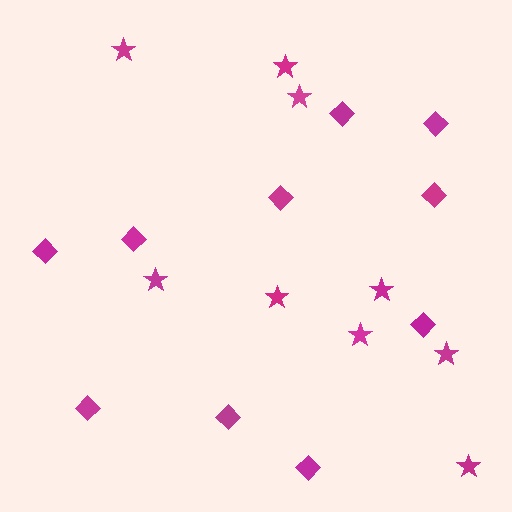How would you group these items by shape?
There are 2 groups: one group of diamonds (10) and one group of stars (9).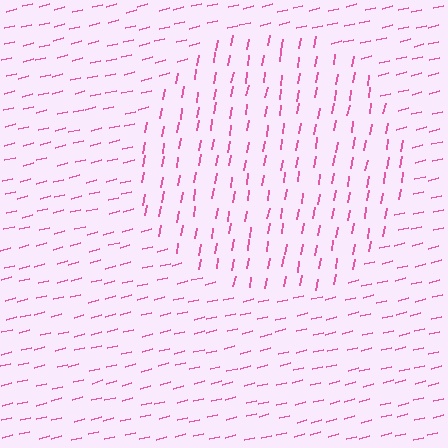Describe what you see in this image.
The image is filled with small pink line segments. A circle region in the image has lines oriented differently from the surrounding lines, creating a visible texture boundary.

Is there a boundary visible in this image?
Yes, there is a texture boundary formed by a change in line orientation.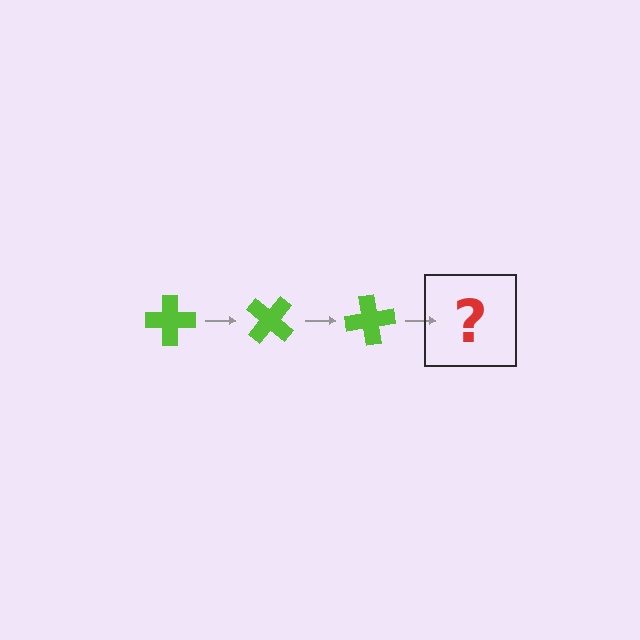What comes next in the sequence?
The next element should be a lime cross rotated 120 degrees.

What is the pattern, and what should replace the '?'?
The pattern is that the cross rotates 40 degrees each step. The '?' should be a lime cross rotated 120 degrees.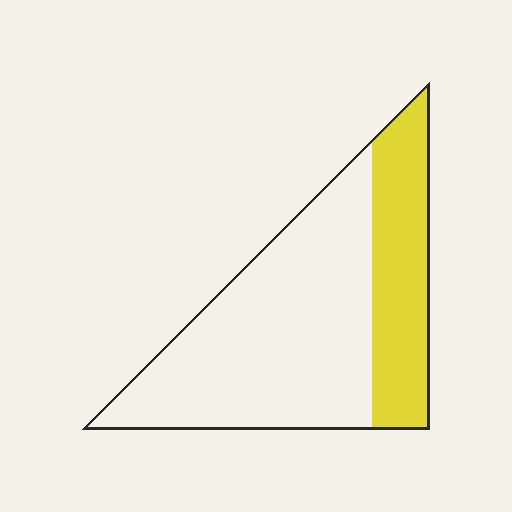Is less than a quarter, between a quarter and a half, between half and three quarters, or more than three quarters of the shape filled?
Between a quarter and a half.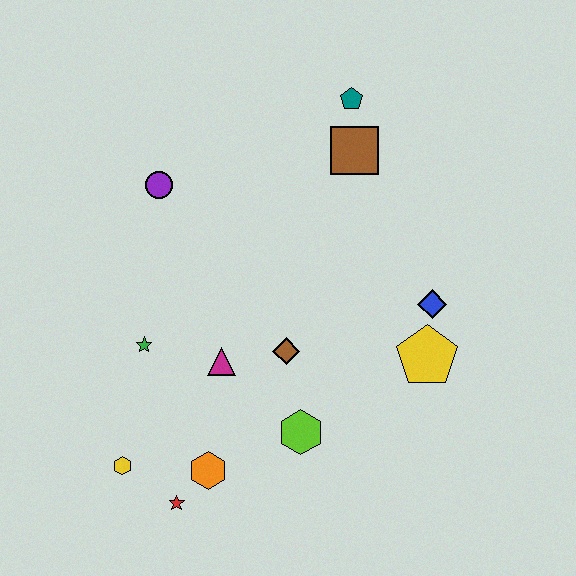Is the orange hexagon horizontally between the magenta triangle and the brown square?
No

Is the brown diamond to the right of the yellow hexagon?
Yes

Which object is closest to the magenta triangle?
The brown diamond is closest to the magenta triangle.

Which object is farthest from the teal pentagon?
The red star is farthest from the teal pentagon.